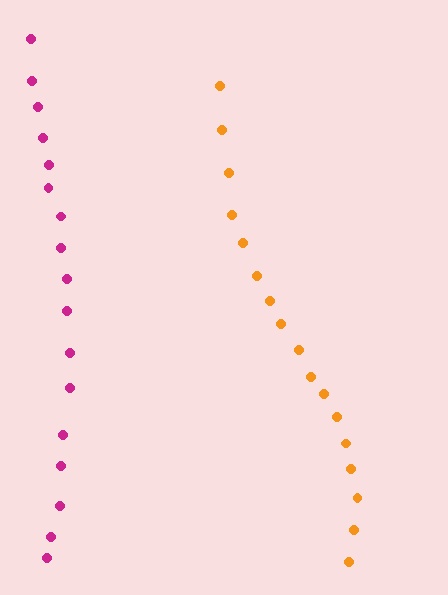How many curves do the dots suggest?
There are 2 distinct paths.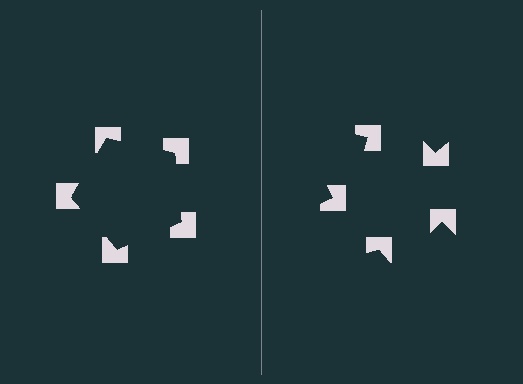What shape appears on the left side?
An illusory pentagon.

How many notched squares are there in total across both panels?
10 — 5 on each side.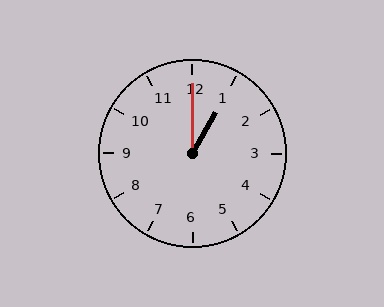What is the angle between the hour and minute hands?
Approximately 30 degrees.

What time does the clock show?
1:00.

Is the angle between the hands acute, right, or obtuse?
It is acute.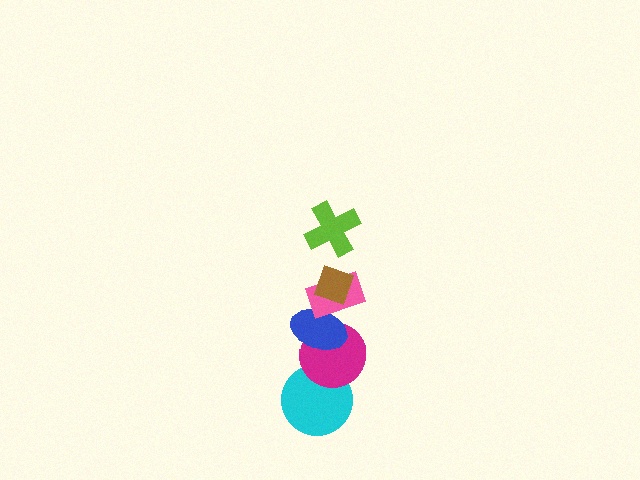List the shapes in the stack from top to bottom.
From top to bottom: the lime cross, the brown diamond, the pink rectangle, the blue ellipse, the magenta circle, the cyan circle.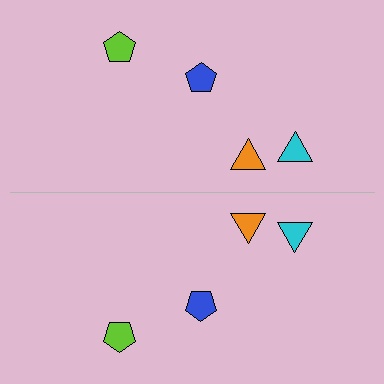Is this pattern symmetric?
Yes, this pattern has bilateral (reflection) symmetry.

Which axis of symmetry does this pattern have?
The pattern has a horizontal axis of symmetry running through the center of the image.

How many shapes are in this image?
There are 8 shapes in this image.